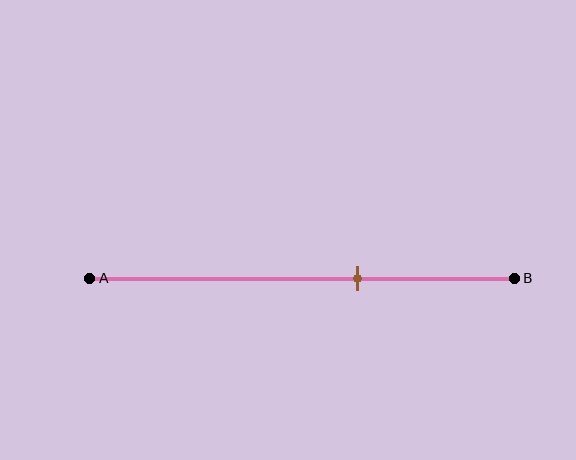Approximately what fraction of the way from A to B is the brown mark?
The brown mark is approximately 65% of the way from A to B.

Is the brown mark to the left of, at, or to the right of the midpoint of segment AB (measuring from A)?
The brown mark is to the right of the midpoint of segment AB.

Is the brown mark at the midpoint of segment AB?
No, the mark is at about 65% from A, not at the 50% midpoint.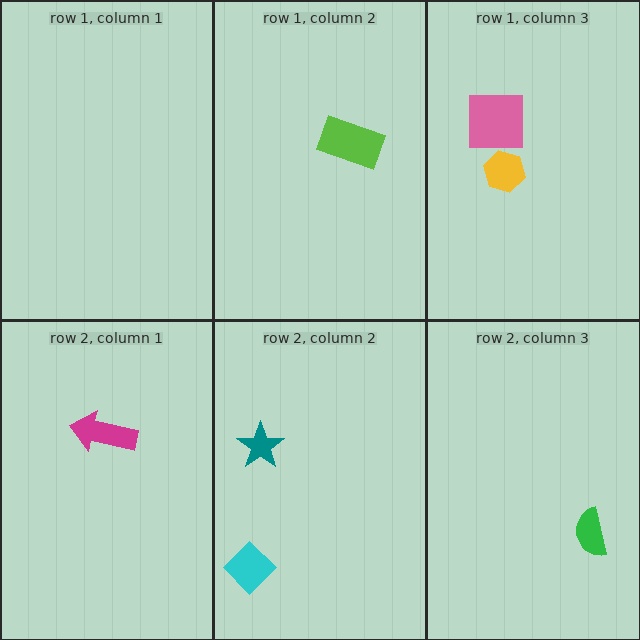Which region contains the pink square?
The row 1, column 3 region.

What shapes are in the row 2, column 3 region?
The green semicircle.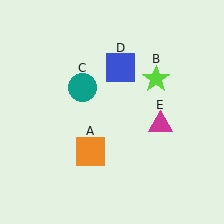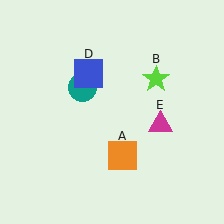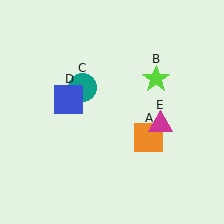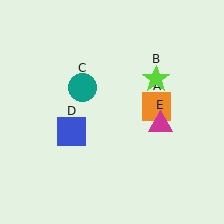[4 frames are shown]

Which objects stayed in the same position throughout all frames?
Lime star (object B) and teal circle (object C) and magenta triangle (object E) remained stationary.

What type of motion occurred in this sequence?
The orange square (object A), blue square (object D) rotated counterclockwise around the center of the scene.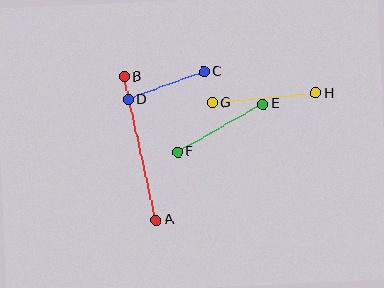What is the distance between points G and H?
The distance is approximately 104 pixels.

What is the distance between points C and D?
The distance is approximately 81 pixels.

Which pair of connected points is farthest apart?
Points A and B are farthest apart.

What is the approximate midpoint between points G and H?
The midpoint is at approximately (264, 98) pixels.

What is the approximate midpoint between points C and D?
The midpoint is at approximately (166, 86) pixels.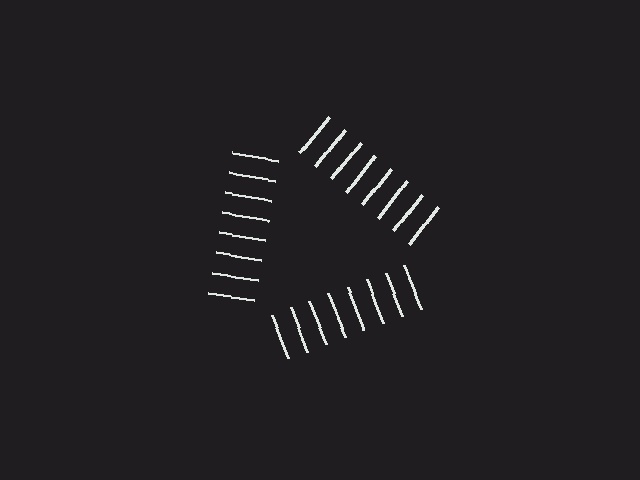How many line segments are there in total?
24 — 8 along each of the 3 edges.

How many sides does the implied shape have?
3 sides — the line-ends trace a triangle.